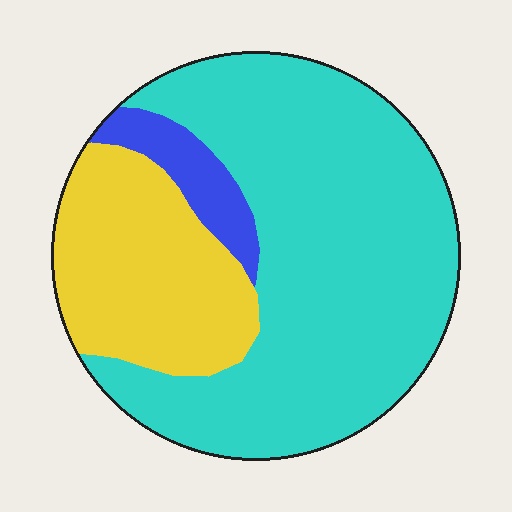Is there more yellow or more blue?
Yellow.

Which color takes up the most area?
Cyan, at roughly 65%.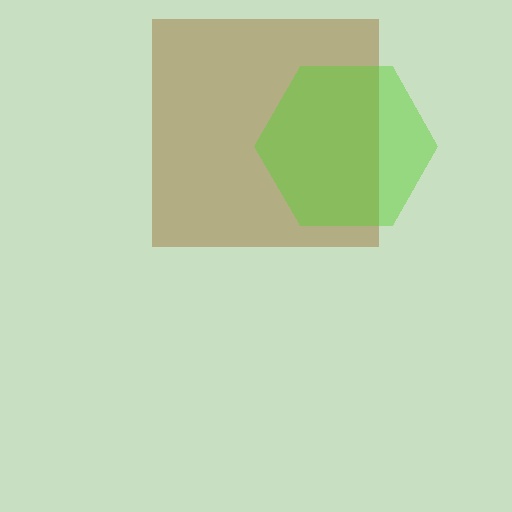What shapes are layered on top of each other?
The layered shapes are: a brown square, a lime hexagon.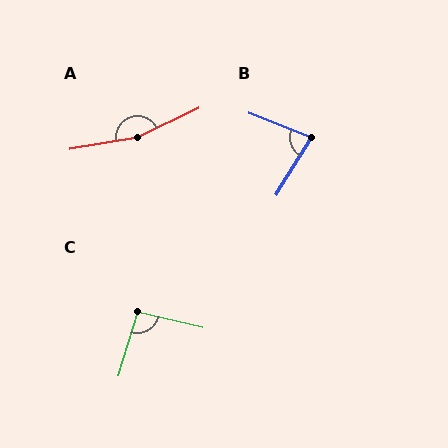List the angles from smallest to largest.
B (80°), C (94°), A (164°).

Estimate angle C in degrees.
Approximately 94 degrees.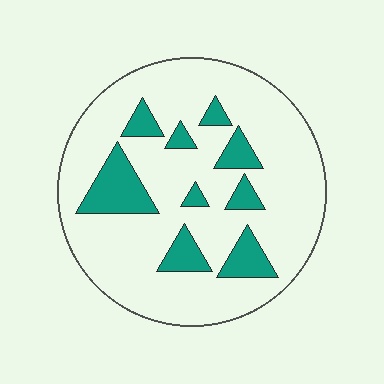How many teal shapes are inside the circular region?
9.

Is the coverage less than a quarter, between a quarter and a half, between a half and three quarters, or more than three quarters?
Less than a quarter.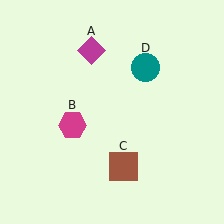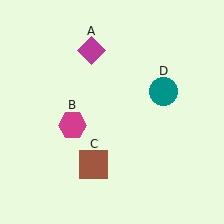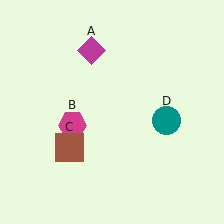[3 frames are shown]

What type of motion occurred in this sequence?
The brown square (object C), teal circle (object D) rotated clockwise around the center of the scene.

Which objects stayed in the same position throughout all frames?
Magenta diamond (object A) and magenta hexagon (object B) remained stationary.